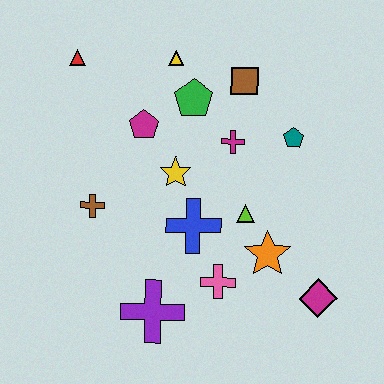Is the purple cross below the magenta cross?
Yes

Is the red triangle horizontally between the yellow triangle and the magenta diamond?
No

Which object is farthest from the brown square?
The purple cross is farthest from the brown square.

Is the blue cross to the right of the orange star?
No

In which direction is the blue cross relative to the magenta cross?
The blue cross is below the magenta cross.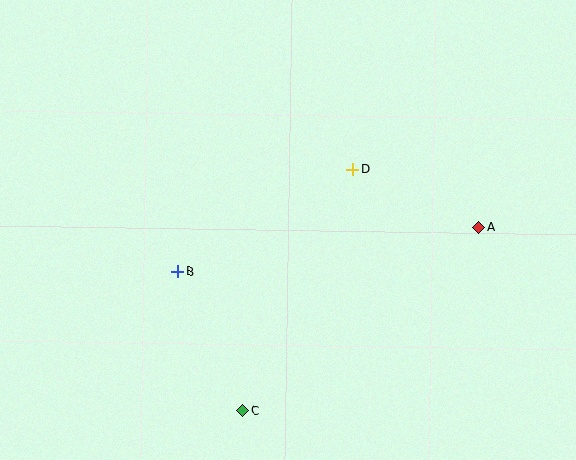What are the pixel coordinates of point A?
Point A is at (479, 227).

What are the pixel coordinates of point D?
Point D is at (353, 169).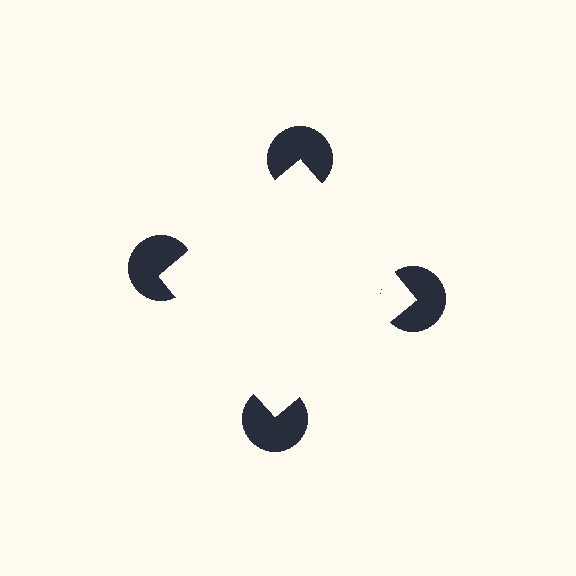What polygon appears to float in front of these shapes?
An illusory square — its edges are inferred from the aligned wedge cuts in the pac-man discs, not physically drawn.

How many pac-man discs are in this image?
There are 4 — one at each vertex of the illusory square.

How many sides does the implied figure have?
4 sides.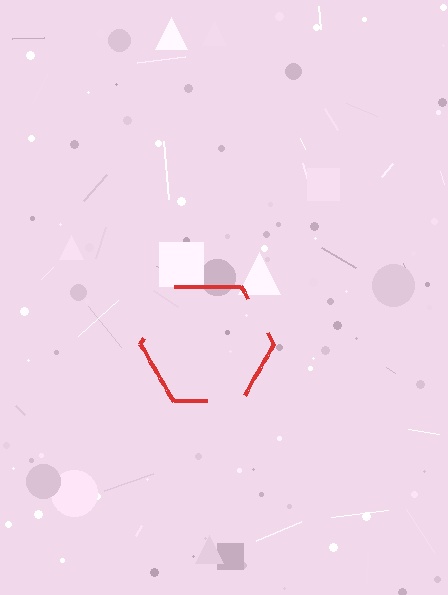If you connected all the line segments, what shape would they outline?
They would outline a hexagon.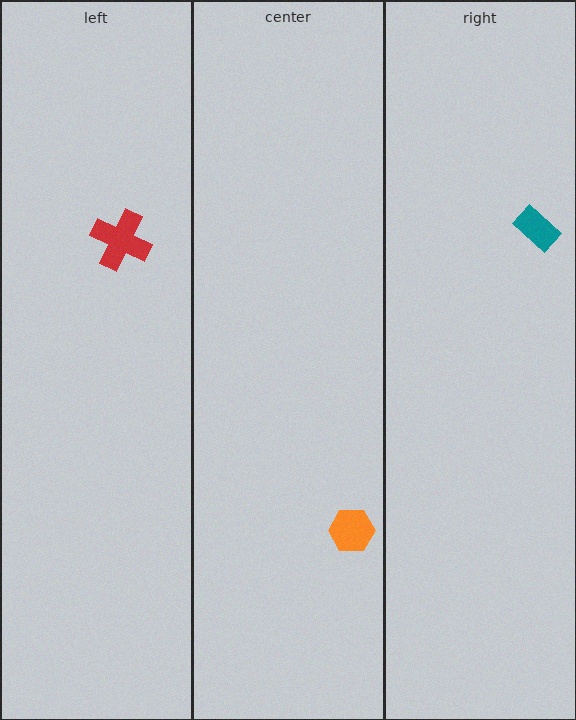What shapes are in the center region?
The orange hexagon.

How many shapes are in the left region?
1.